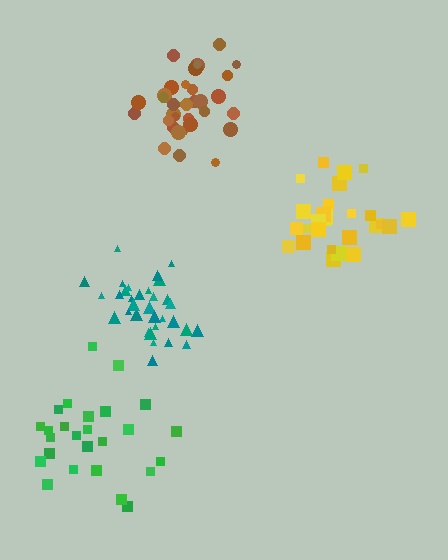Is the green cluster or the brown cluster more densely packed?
Brown.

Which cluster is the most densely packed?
Teal.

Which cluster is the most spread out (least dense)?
Green.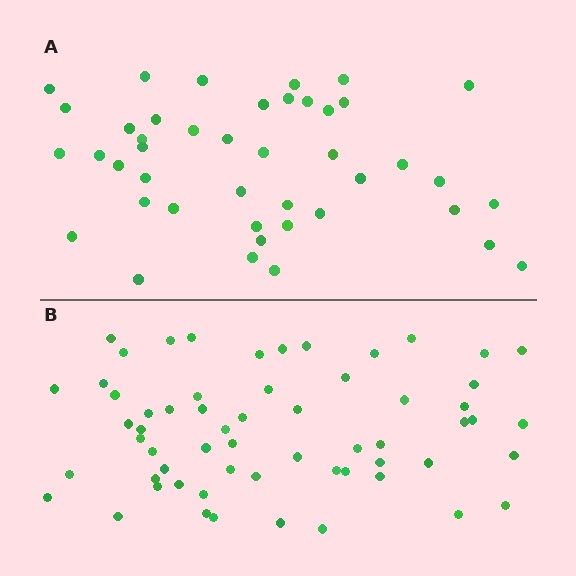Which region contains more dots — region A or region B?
Region B (the bottom region) has more dots.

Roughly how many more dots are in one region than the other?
Region B has approximately 15 more dots than region A.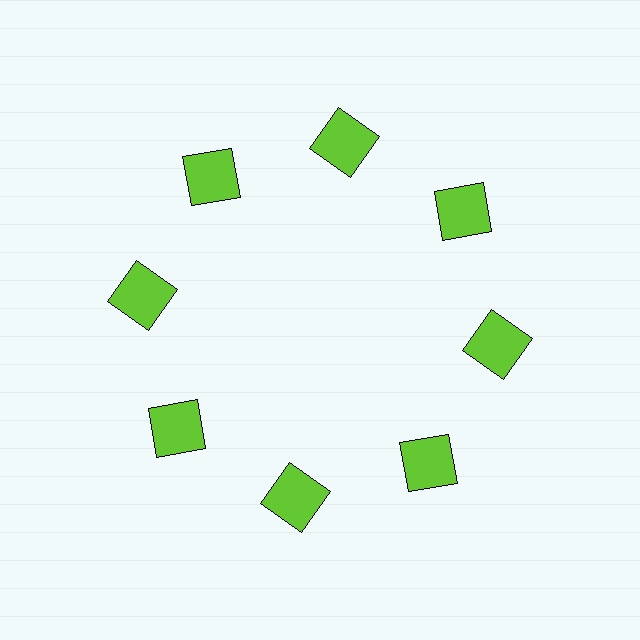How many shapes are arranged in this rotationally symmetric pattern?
There are 8 shapes, arranged in 8 groups of 1.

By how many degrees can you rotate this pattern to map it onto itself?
The pattern maps onto itself every 45 degrees of rotation.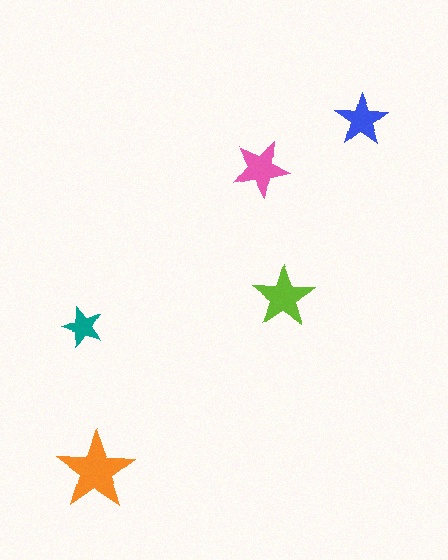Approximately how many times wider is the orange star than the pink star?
About 1.5 times wider.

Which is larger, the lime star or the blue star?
The lime one.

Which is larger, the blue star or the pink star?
The pink one.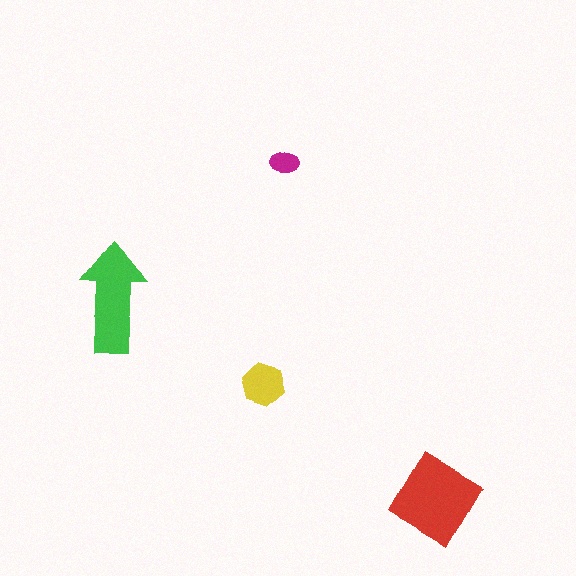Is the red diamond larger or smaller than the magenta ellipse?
Larger.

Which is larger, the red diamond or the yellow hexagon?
The red diamond.